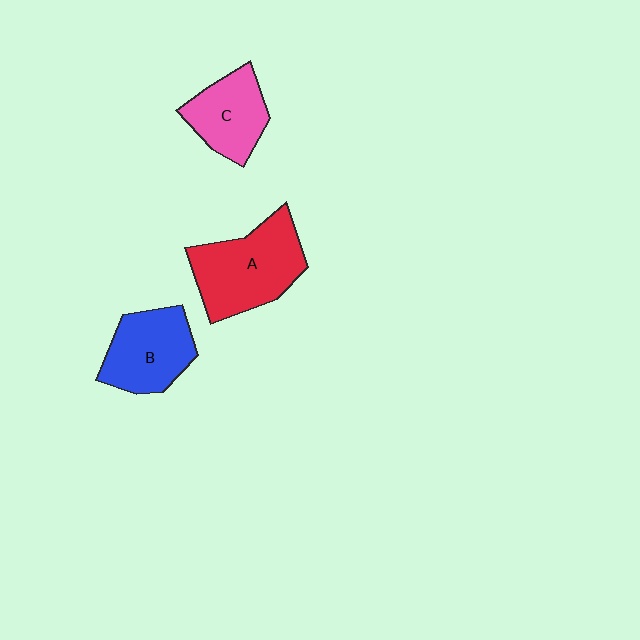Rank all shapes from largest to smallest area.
From largest to smallest: A (red), B (blue), C (pink).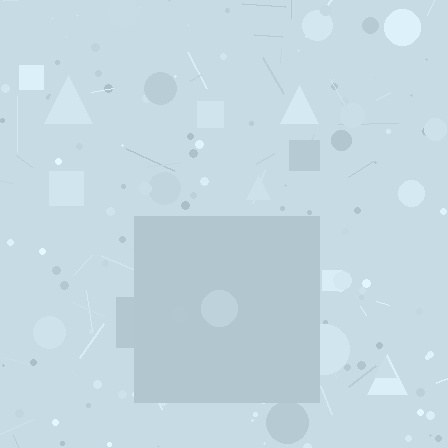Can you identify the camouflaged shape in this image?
The camouflaged shape is a square.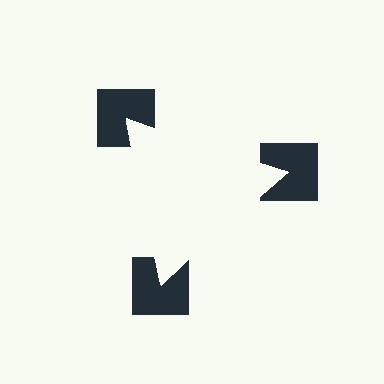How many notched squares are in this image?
There are 3 — one at each vertex of the illusory triangle.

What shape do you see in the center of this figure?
An illusory triangle — its edges are inferred from the aligned wedge cuts in the notched squares, not physically drawn.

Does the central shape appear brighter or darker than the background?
It typically appears slightly brighter than the background, even though no actual brightness change is drawn.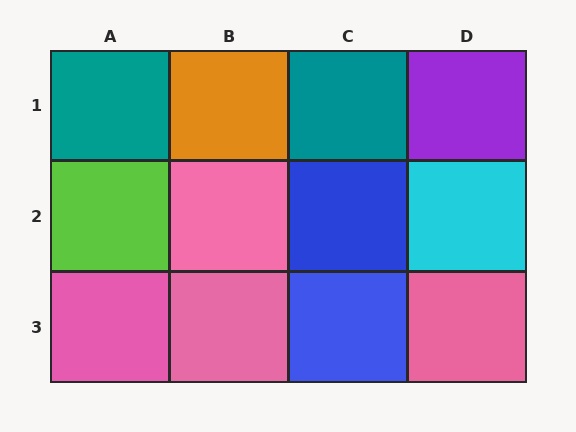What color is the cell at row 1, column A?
Teal.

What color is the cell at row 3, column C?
Blue.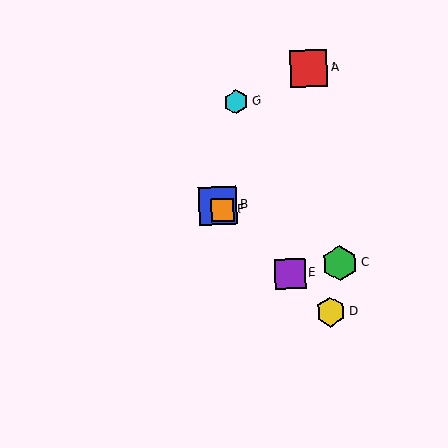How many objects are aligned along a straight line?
4 objects (B, D, E, F) are aligned along a straight line.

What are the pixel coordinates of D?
Object D is at (331, 312).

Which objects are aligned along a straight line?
Objects B, D, E, F are aligned along a straight line.